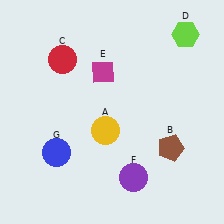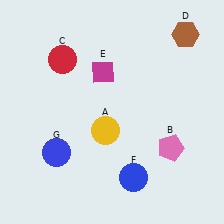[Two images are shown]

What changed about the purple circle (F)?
In Image 1, F is purple. In Image 2, it changed to blue.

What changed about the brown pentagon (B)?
In Image 1, B is brown. In Image 2, it changed to pink.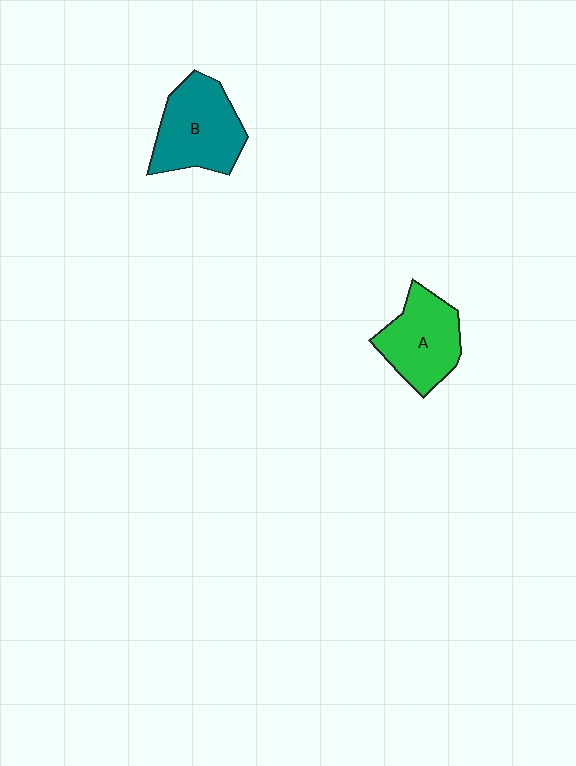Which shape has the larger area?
Shape B (teal).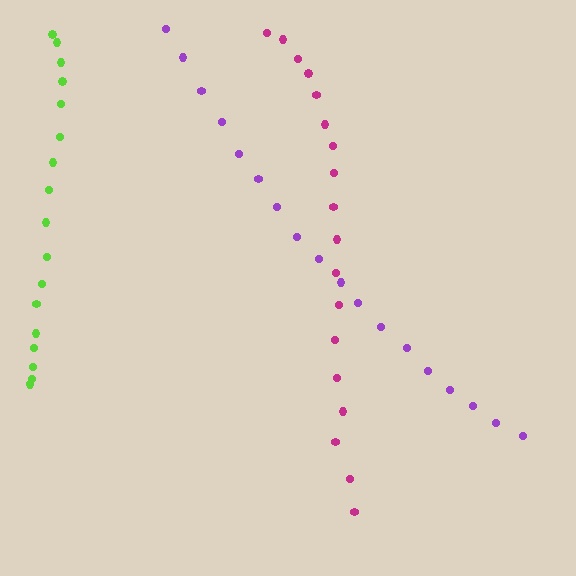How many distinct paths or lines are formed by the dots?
There are 3 distinct paths.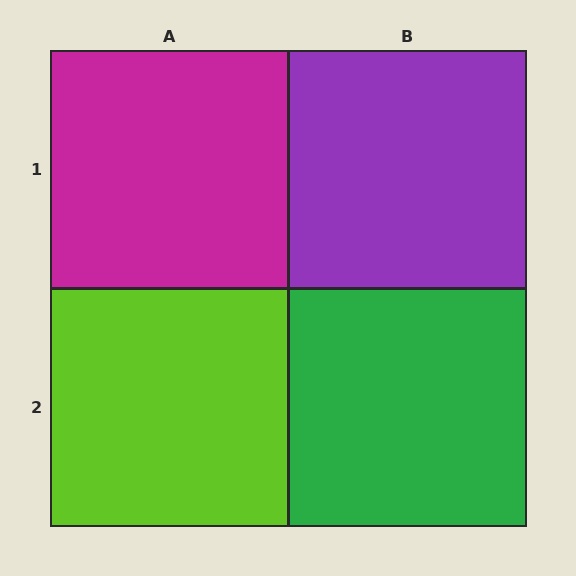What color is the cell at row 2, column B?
Green.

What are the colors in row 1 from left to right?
Magenta, purple.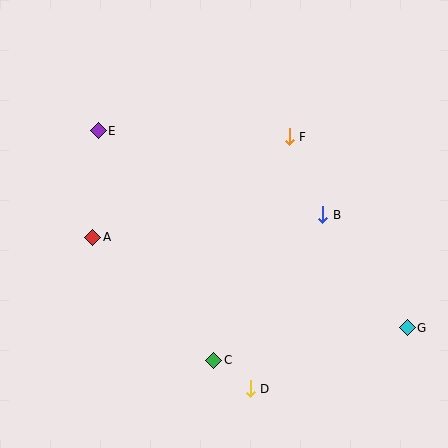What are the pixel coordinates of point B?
Point B is at (323, 215).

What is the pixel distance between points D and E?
The distance between D and E is 300 pixels.